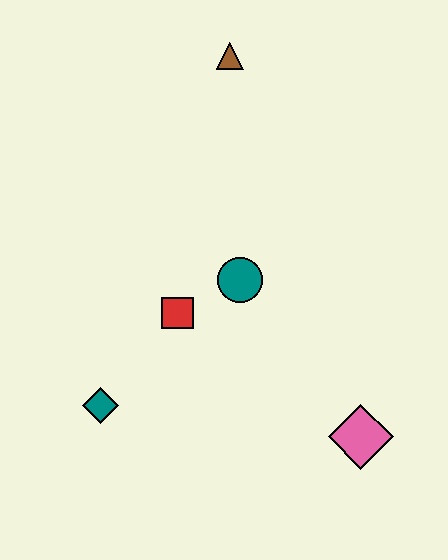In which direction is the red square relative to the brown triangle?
The red square is below the brown triangle.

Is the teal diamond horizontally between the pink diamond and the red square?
No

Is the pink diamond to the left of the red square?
No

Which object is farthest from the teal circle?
The brown triangle is farthest from the teal circle.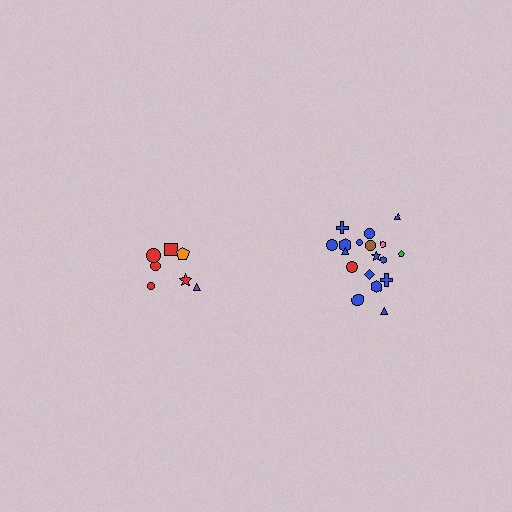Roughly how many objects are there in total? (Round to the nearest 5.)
Roughly 25 objects in total.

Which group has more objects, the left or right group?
The right group.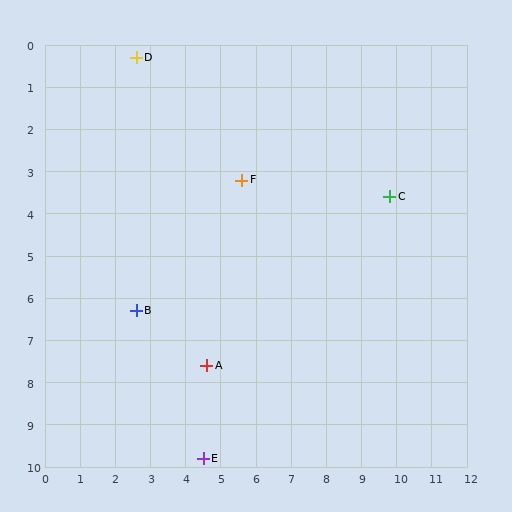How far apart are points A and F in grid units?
Points A and F are about 4.5 grid units apart.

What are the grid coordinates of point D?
Point D is at approximately (2.6, 0.3).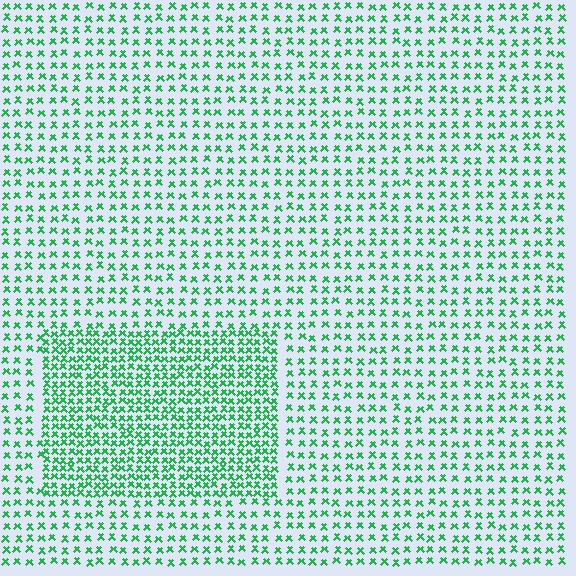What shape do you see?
I see a rectangle.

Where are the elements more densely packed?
The elements are more densely packed inside the rectangle boundary.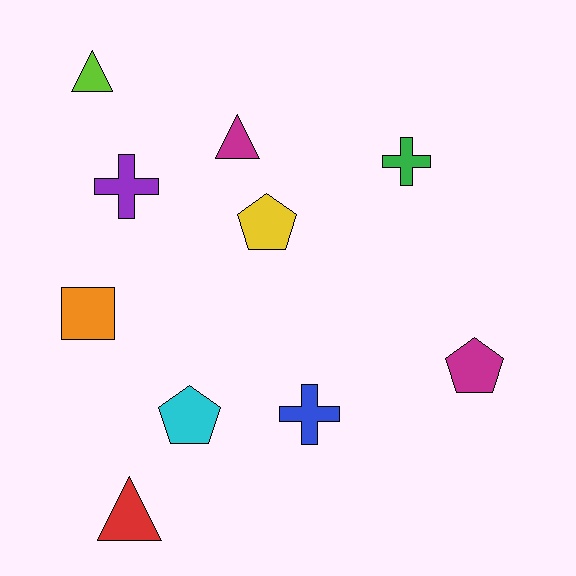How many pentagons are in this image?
There are 3 pentagons.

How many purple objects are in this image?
There is 1 purple object.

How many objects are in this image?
There are 10 objects.